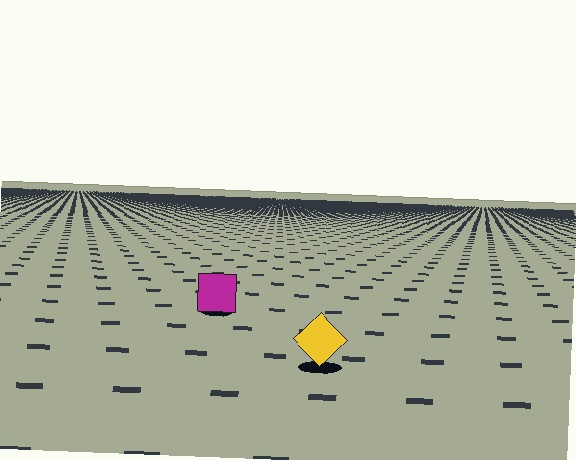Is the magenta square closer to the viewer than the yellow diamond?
No. The yellow diamond is closer — you can tell from the texture gradient: the ground texture is coarser near it.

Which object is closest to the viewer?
The yellow diamond is closest. The texture marks near it are larger and more spread out.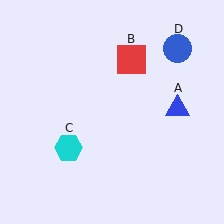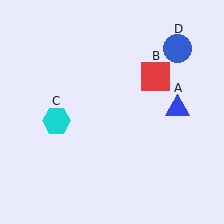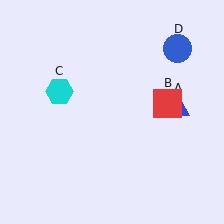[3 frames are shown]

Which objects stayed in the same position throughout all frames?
Blue triangle (object A) and blue circle (object D) remained stationary.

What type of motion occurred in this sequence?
The red square (object B), cyan hexagon (object C) rotated clockwise around the center of the scene.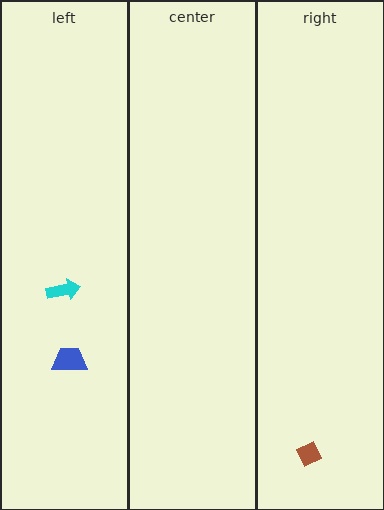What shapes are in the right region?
The brown diamond.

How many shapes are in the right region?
1.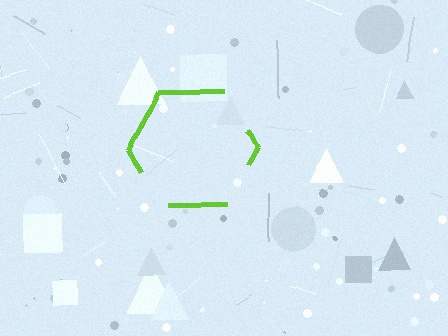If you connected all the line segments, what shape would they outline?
They would outline a hexagon.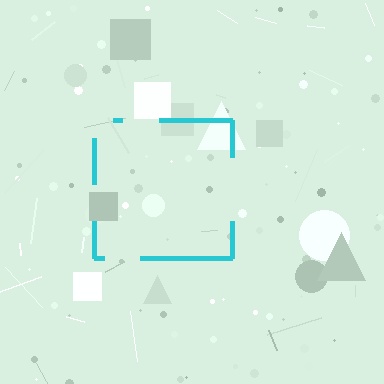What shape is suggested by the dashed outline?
The dashed outline suggests a square.